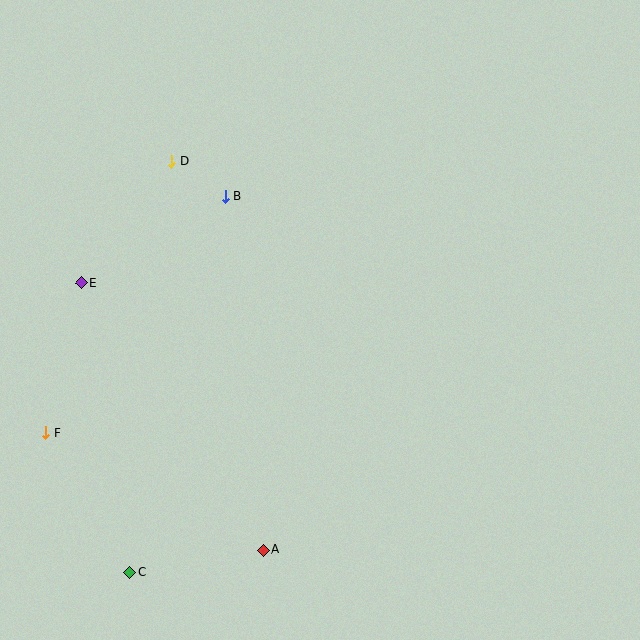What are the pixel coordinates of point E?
Point E is at (81, 283).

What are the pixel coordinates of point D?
Point D is at (172, 161).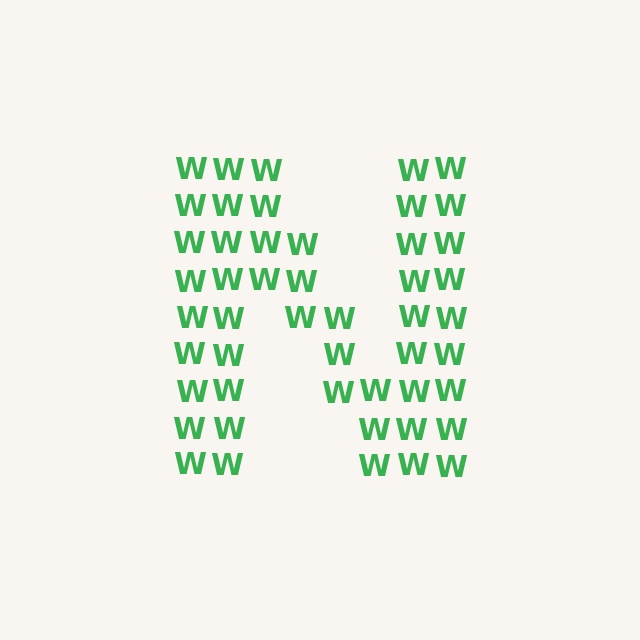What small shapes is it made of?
It is made of small letter W's.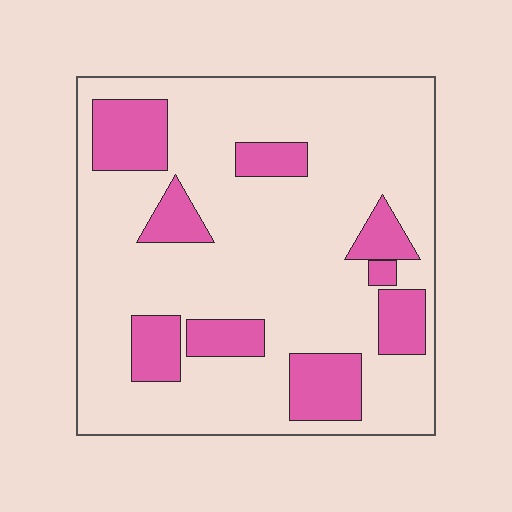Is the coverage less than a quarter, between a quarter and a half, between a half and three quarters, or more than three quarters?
Less than a quarter.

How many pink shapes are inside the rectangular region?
9.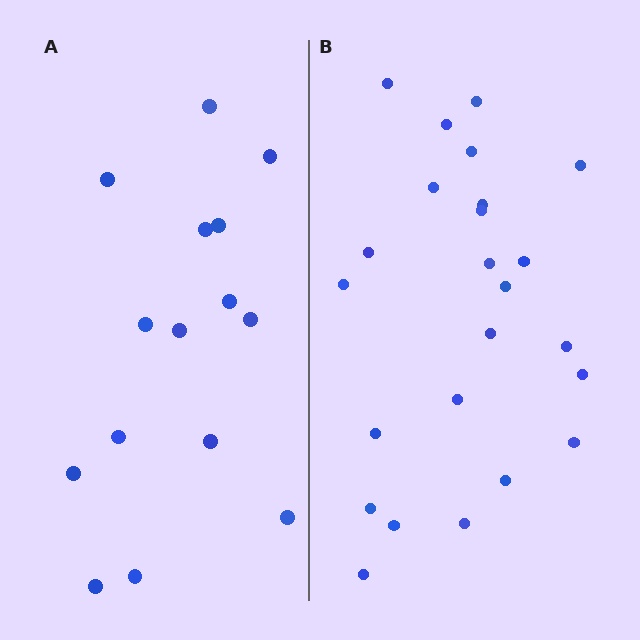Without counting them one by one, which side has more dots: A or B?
Region B (the right region) has more dots.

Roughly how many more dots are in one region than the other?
Region B has roughly 8 or so more dots than region A.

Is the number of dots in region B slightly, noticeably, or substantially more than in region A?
Region B has substantially more. The ratio is roughly 1.6 to 1.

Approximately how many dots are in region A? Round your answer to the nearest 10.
About 20 dots. (The exact count is 15, which rounds to 20.)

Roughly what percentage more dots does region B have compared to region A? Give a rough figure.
About 60% more.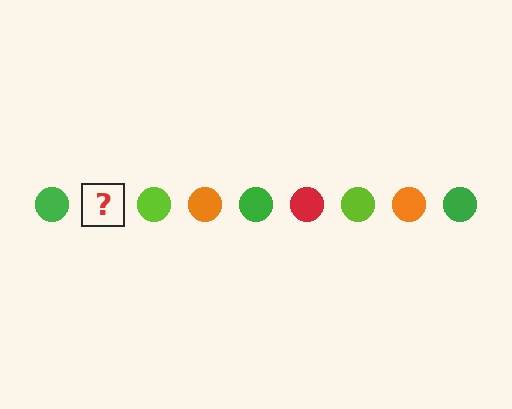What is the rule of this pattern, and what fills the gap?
The rule is that the pattern cycles through green, red, lime, orange circles. The gap should be filled with a red circle.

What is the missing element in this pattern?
The missing element is a red circle.